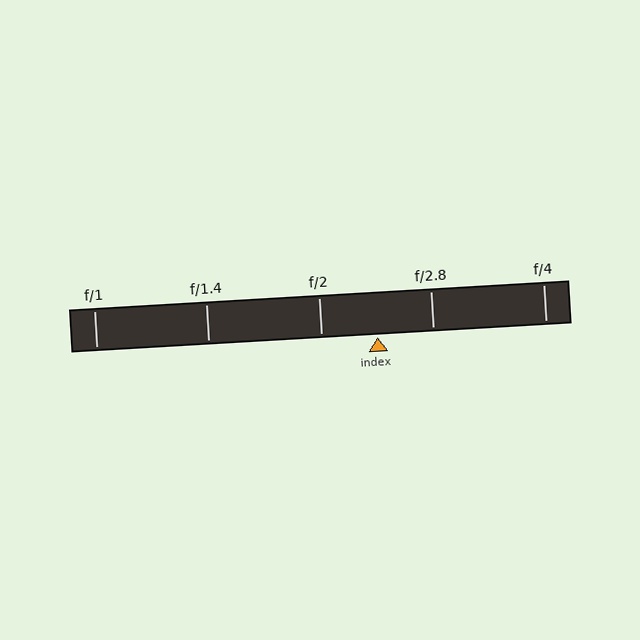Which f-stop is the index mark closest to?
The index mark is closest to f/2.8.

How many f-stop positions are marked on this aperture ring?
There are 5 f-stop positions marked.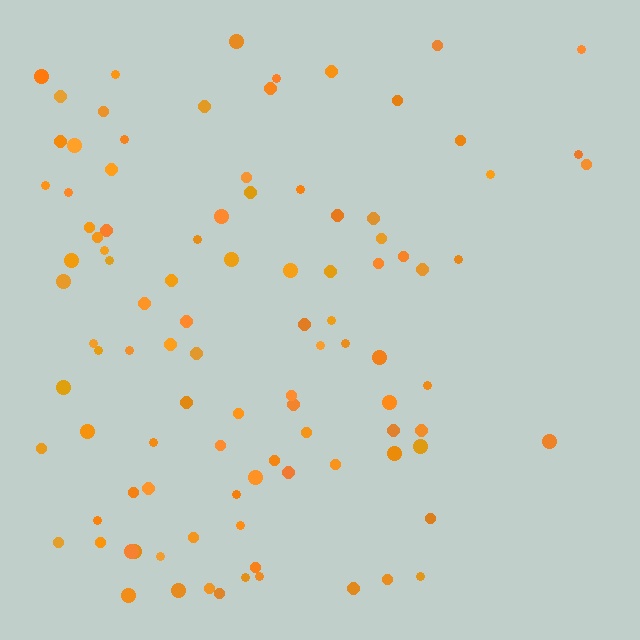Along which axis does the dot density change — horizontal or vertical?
Horizontal.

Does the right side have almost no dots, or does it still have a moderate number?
Still a moderate number, just noticeably fewer than the left.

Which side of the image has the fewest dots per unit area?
The right.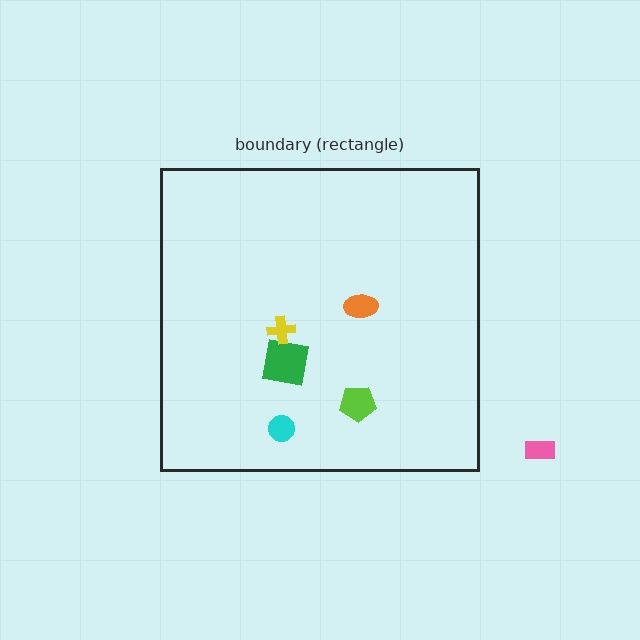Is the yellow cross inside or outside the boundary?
Inside.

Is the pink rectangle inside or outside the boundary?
Outside.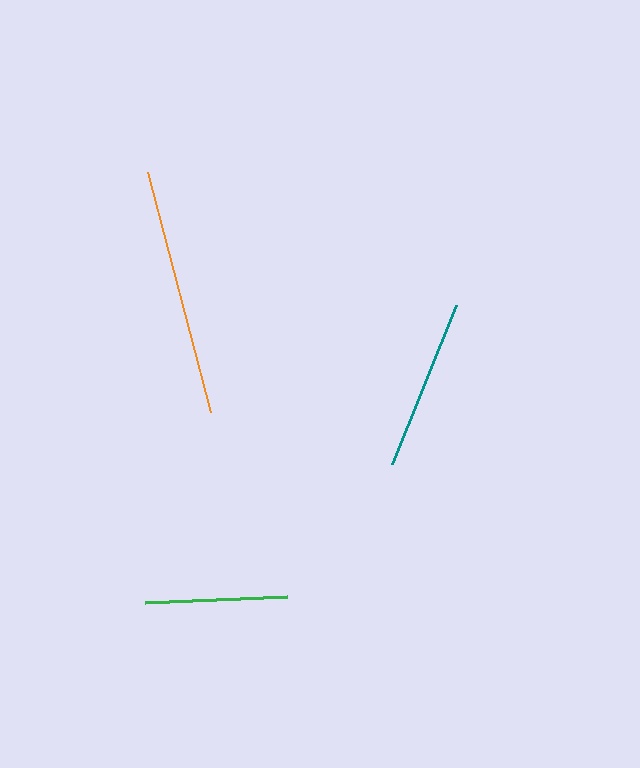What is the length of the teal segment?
The teal segment is approximately 171 pixels long.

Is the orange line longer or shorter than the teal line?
The orange line is longer than the teal line.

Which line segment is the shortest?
The green line is the shortest at approximately 143 pixels.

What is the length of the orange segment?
The orange segment is approximately 248 pixels long.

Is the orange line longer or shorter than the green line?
The orange line is longer than the green line.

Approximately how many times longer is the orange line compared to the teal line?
The orange line is approximately 1.4 times the length of the teal line.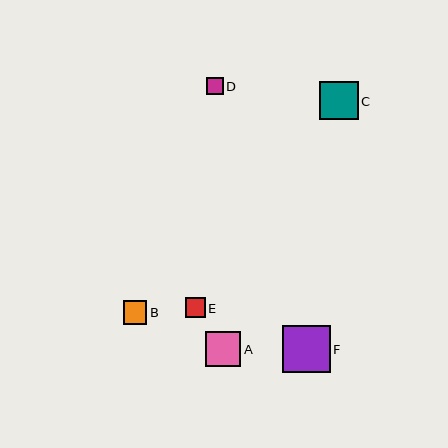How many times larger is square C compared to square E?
Square C is approximately 1.9 times the size of square E.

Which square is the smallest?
Square D is the smallest with a size of approximately 17 pixels.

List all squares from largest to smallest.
From largest to smallest: F, C, A, B, E, D.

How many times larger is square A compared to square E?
Square A is approximately 1.8 times the size of square E.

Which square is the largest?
Square F is the largest with a size of approximately 47 pixels.